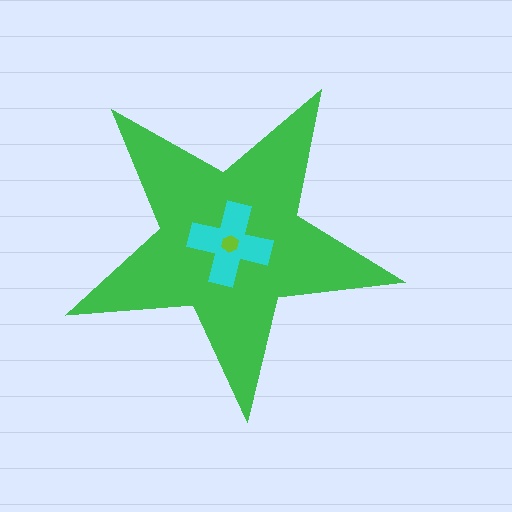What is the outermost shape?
The green star.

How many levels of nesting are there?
3.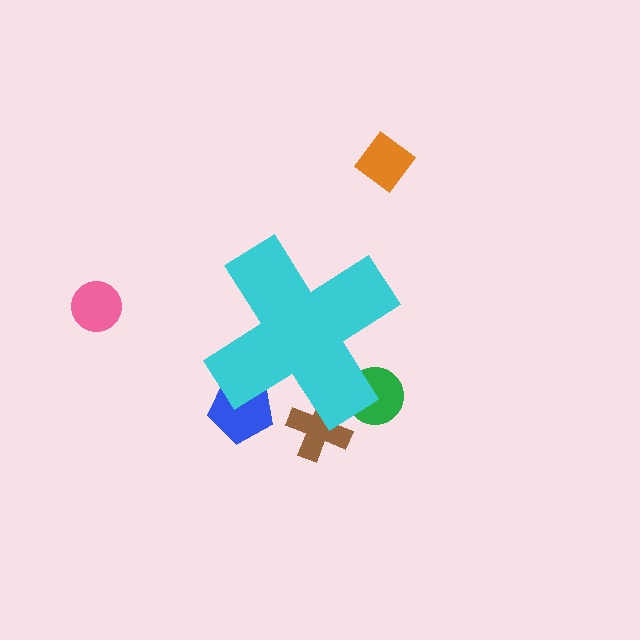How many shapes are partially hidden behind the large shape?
3 shapes are partially hidden.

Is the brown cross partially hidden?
Yes, the brown cross is partially hidden behind the cyan cross.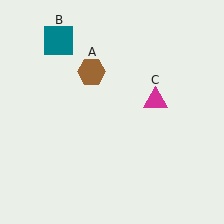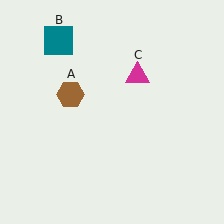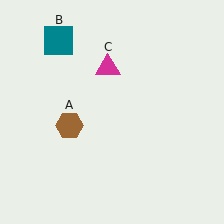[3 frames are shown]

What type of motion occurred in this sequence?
The brown hexagon (object A), magenta triangle (object C) rotated counterclockwise around the center of the scene.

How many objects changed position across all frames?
2 objects changed position: brown hexagon (object A), magenta triangle (object C).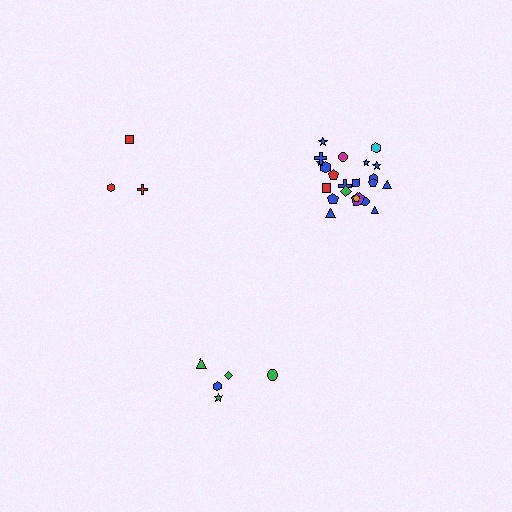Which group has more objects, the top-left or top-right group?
The top-right group.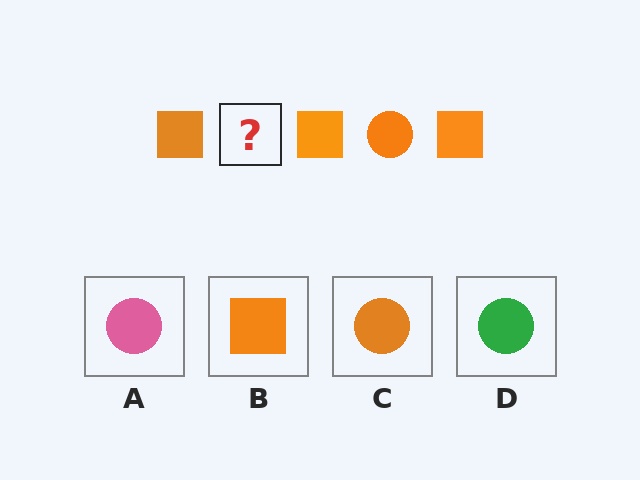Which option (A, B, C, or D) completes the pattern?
C.